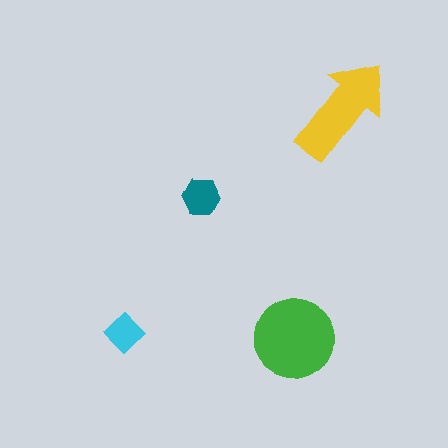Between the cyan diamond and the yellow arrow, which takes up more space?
The yellow arrow.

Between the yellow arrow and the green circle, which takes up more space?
The green circle.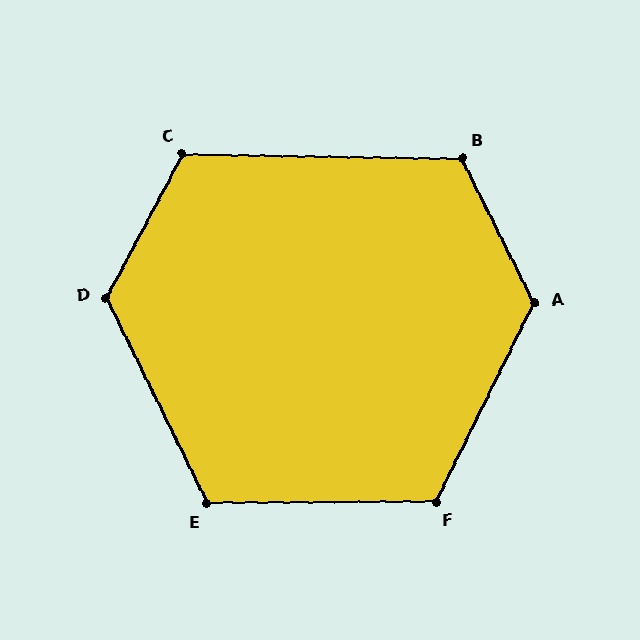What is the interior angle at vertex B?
Approximately 117 degrees (obtuse).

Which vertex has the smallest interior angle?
E, at approximately 116 degrees.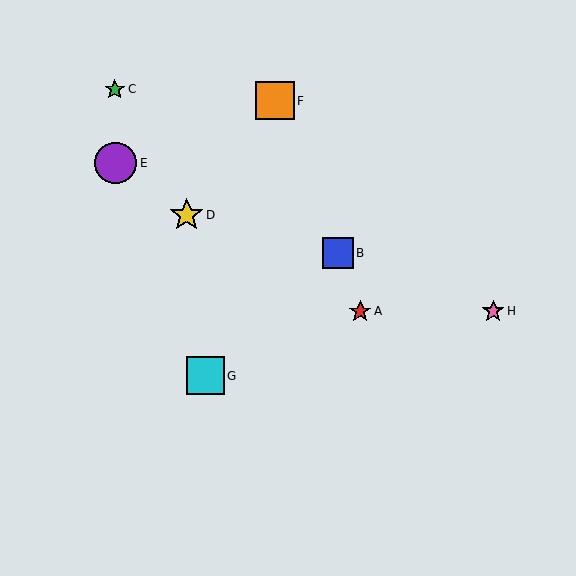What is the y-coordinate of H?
Object H is at y≈311.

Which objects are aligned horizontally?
Objects A, H are aligned horizontally.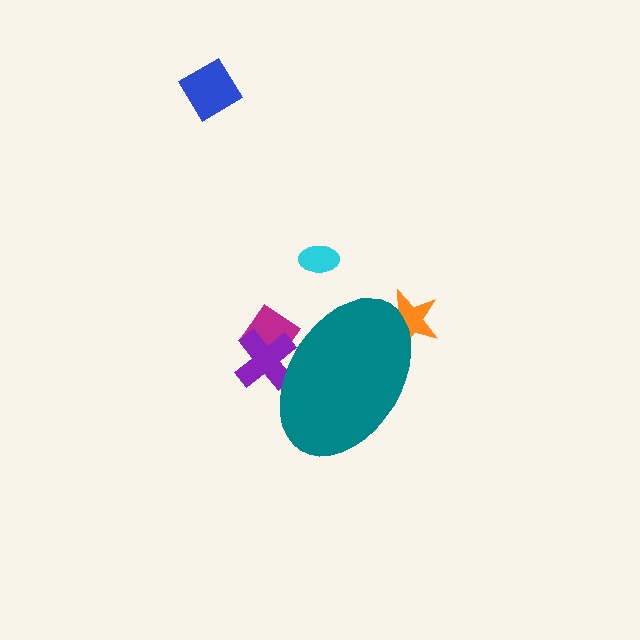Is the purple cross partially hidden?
Yes, the purple cross is partially hidden behind the teal ellipse.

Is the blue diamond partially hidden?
No, the blue diamond is fully visible.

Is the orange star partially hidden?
Yes, the orange star is partially hidden behind the teal ellipse.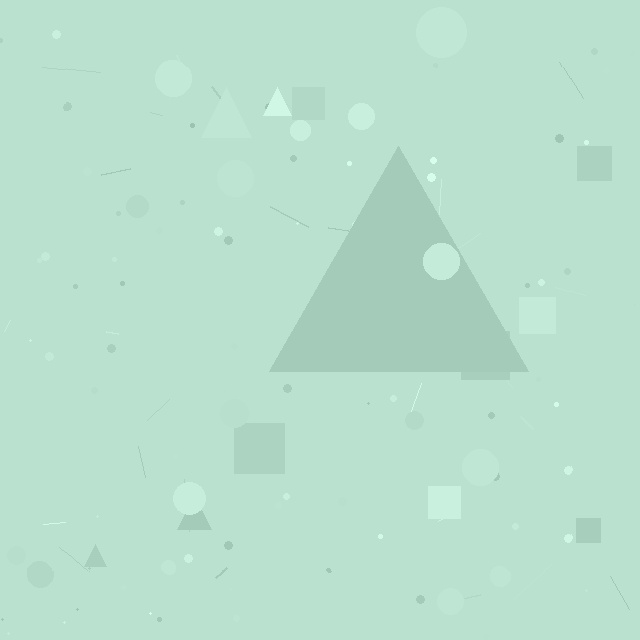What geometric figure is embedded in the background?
A triangle is embedded in the background.